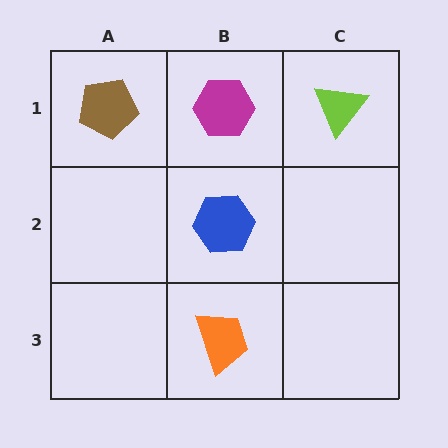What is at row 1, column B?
A magenta hexagon.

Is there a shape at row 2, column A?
No, that cell is empty.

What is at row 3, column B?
An orange trapezoid.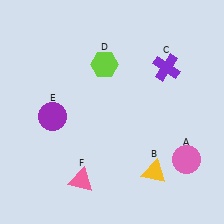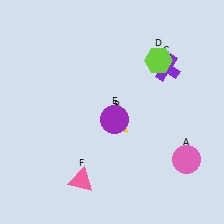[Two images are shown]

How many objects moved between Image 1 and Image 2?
3 objects moved between the two images.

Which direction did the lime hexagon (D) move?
The lime hexagon (D) moved right.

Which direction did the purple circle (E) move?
The purple circle (E) moved right.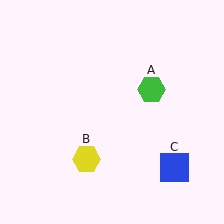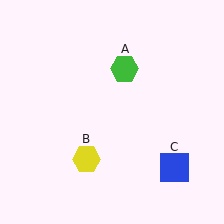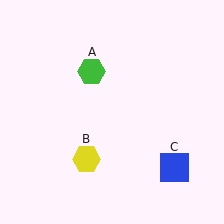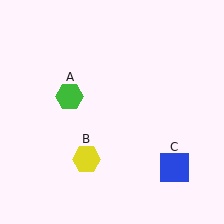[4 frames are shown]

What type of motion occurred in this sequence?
The green hexagon (object A) rotated counterclockwise around the center of the scene.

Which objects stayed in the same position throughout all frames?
Yellow hexagon (object B) and blue square (object C) remained stationary.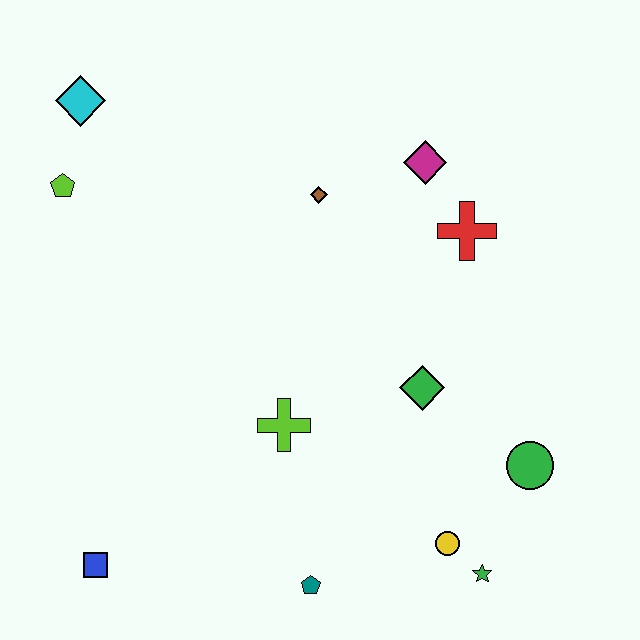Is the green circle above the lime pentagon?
No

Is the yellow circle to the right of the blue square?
Yes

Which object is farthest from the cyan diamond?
The green star is farthest from the cyan diamond.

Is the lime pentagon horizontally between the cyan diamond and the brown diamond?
No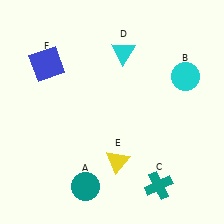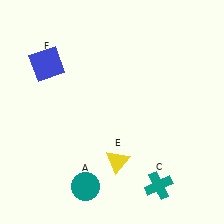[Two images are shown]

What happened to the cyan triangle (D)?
The cyan triangle (D) was removed in Image 2. It was in the top-right area of Image 1.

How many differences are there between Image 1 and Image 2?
There are 2 differences between the two images.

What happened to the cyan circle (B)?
The cyan circle (B) was removed in Image 2. It was in the top-right area of Image 1.